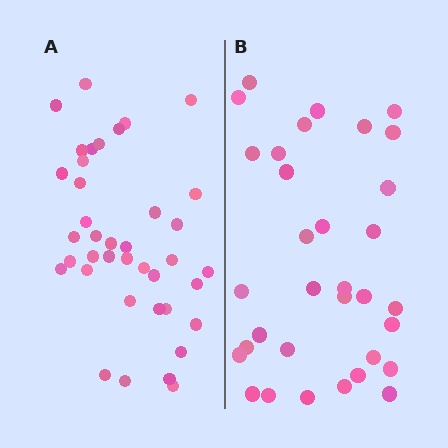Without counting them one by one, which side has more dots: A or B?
Region A (the left region) has more dots.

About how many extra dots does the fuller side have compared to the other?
Region A has about 6 more dots than region B.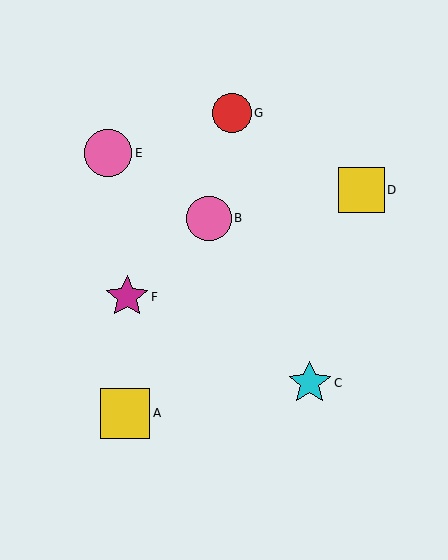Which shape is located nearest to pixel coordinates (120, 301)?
The magenta star (labeled F) at (127, 297) is nearest to that location.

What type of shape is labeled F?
Shape F is a magenta star.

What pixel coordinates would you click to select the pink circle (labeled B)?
Click at (209, 218) to select the pink circle B.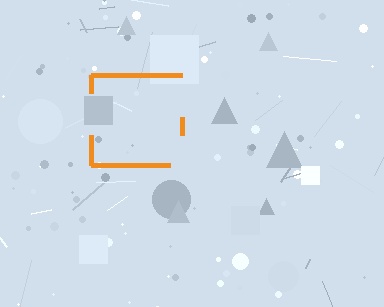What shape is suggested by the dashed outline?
The dashed outline suggests a square.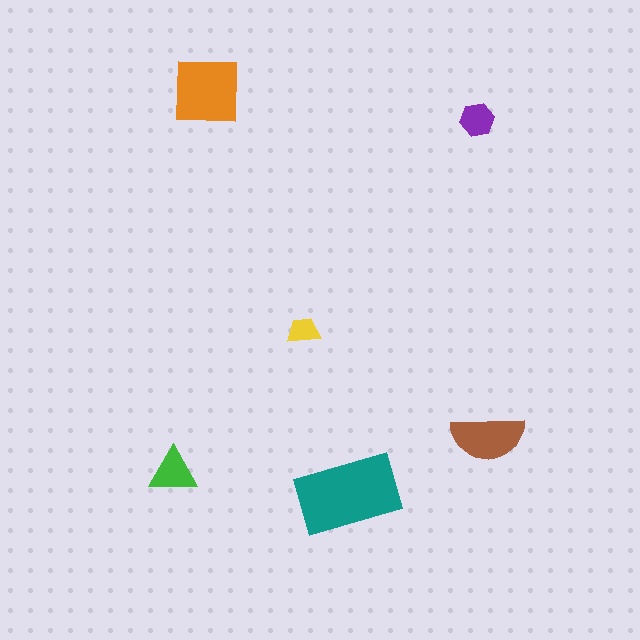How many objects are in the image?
There are 6 objects in the image.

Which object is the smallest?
The yellow trapezoid.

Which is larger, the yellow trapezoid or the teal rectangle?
The teal rectangle.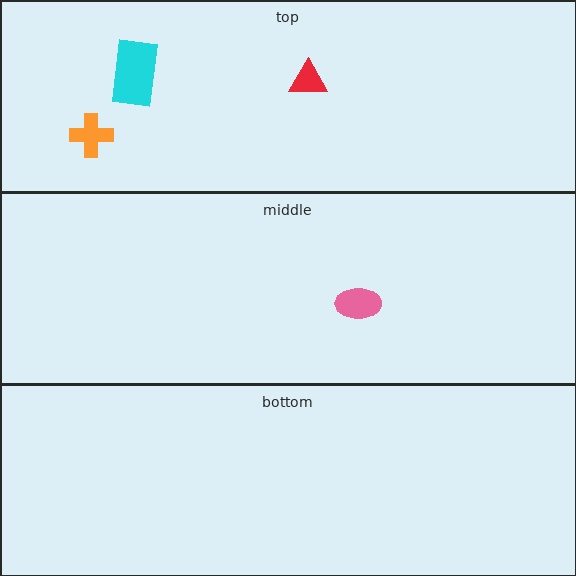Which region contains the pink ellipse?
The middle region.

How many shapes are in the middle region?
1.